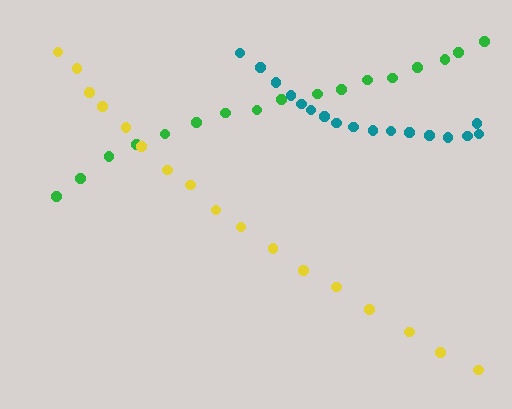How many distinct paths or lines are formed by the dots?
There are 3 distinct paths.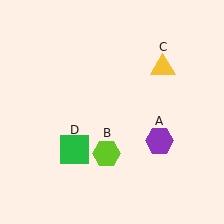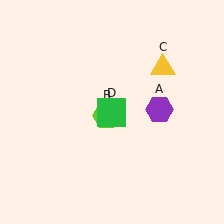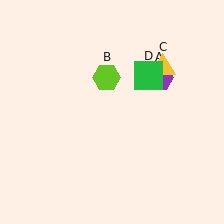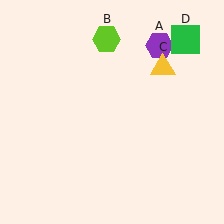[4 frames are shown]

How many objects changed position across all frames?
3 objects changed position: purple hexagon (object A), lime hexagon (object B), green square (object D).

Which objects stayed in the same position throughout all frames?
Yellow triangle (object C) remained stationary.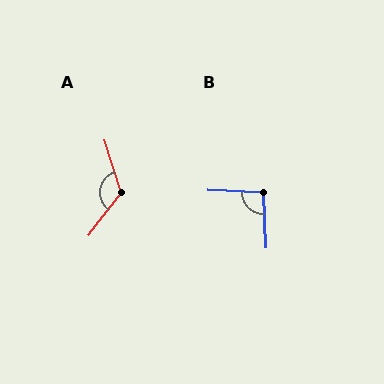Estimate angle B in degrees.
Approximately 95 degrees.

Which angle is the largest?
A, at approximately 125 degrees.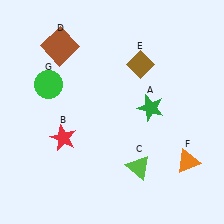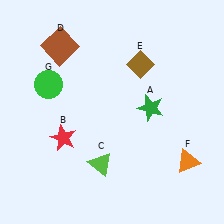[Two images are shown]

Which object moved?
The lime triangle (C) moved left.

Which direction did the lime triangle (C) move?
The lime triangle (C) moved left.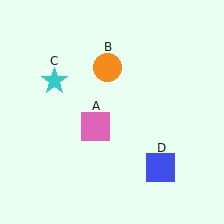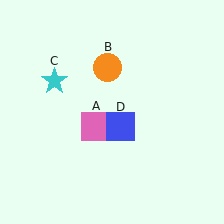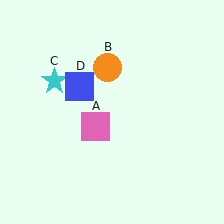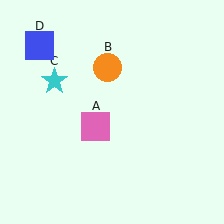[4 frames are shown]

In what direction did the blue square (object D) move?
The blue square (object D) moved up and to the left.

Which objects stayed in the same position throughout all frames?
Pink square (object A) and orange circle (object B) and cyan star (object C) remained stationary.